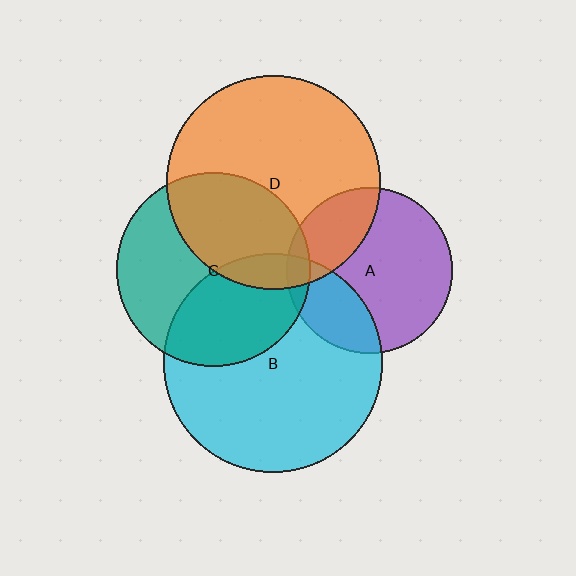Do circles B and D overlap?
Yes.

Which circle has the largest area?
Circle B (cyan).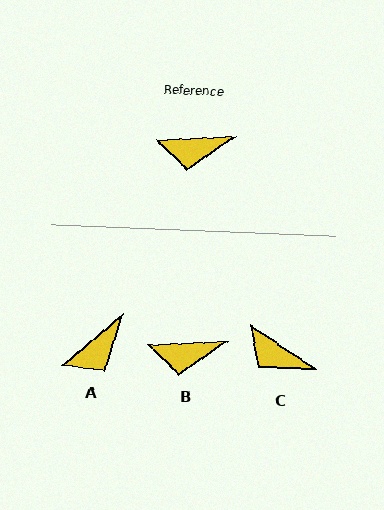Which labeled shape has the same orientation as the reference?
B.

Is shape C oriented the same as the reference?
No, it is off by about 36 degrees.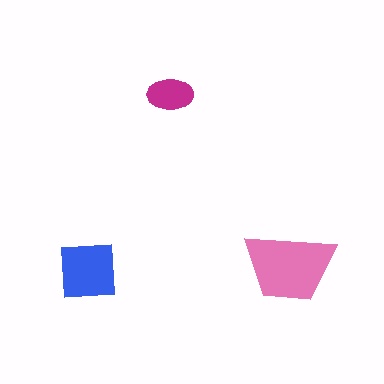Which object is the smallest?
The magenta ellipse.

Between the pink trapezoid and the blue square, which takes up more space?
The pink trapezoid.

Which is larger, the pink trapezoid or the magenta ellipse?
The pink trapezoid.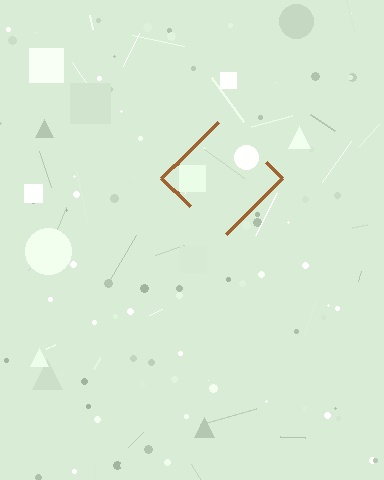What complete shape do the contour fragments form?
The contour fragments form a diamond.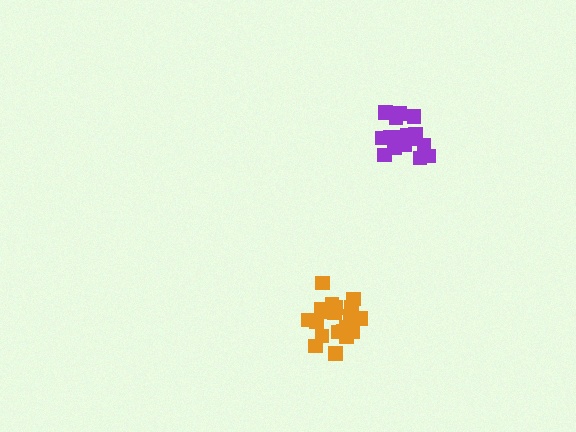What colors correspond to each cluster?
The clusters are colored: purple, orange.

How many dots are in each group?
Group 1: 17 dots, Group 2: 21 dots (38 total).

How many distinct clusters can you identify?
There are 2 distinct clusters.